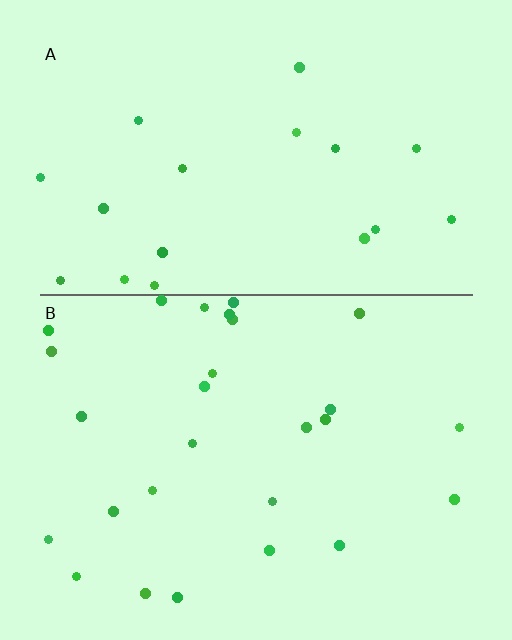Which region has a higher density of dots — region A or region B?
B (the bottom).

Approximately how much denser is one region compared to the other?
Approximately 1.4× — region B over region A.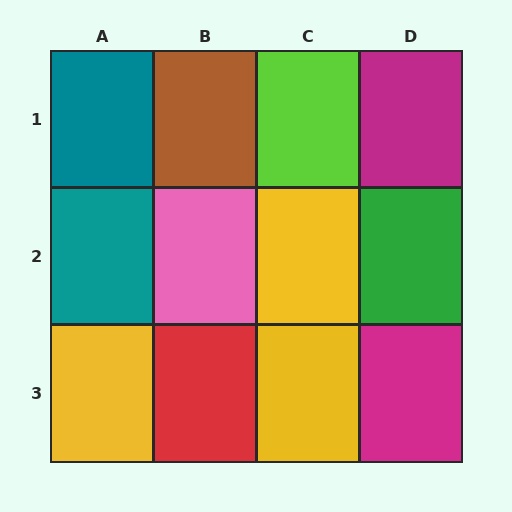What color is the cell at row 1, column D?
Magenta.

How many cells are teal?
2 cells are teal.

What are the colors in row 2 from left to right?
Teal, pink, yellow, green.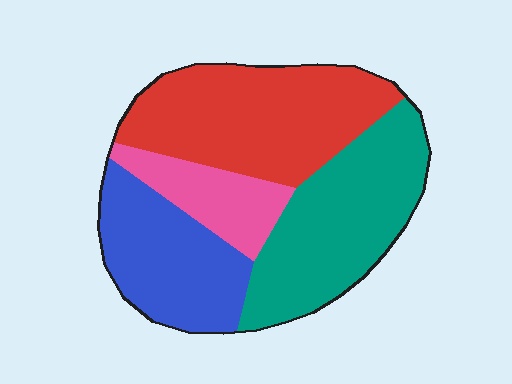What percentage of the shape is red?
Red takes up about one third (1/3) of the shape.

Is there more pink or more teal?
Teal.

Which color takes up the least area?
Pink, at roughly 15%.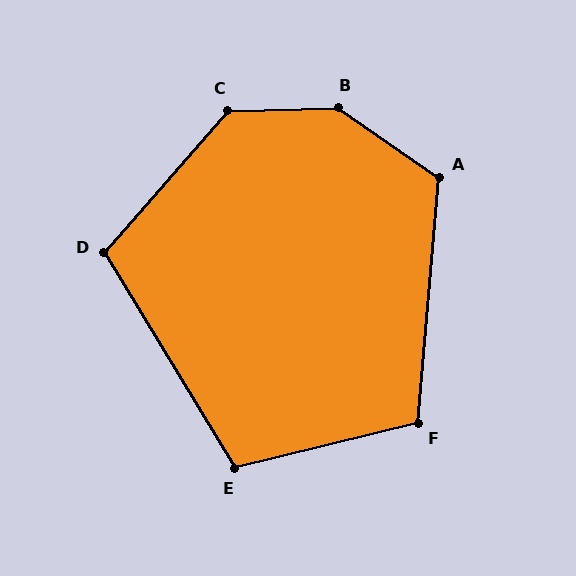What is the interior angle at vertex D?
Approximately 108 degrees (obtuse).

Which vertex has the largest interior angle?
B, at approximately 144 degrees.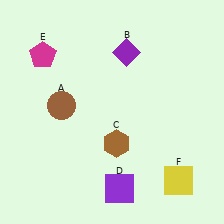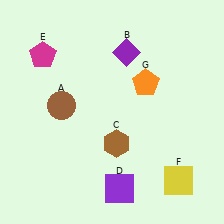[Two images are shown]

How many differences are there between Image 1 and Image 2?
There is 1 difference between the two images.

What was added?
An orange pentagon (G) was added in Image 2.